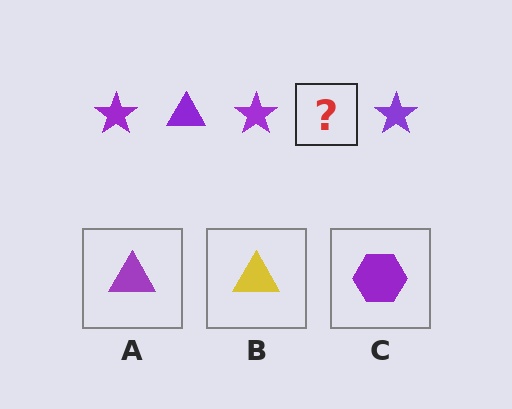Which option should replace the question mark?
Option A.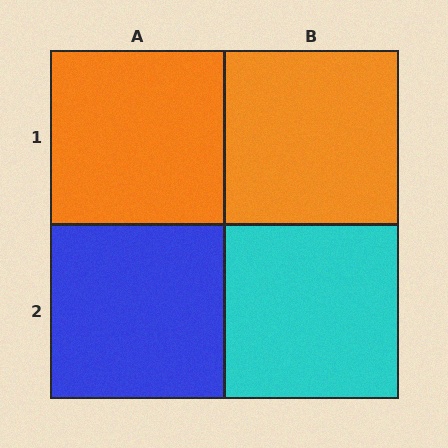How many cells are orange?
2 cells are orange.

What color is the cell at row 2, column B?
Cyan.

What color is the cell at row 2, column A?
Blue.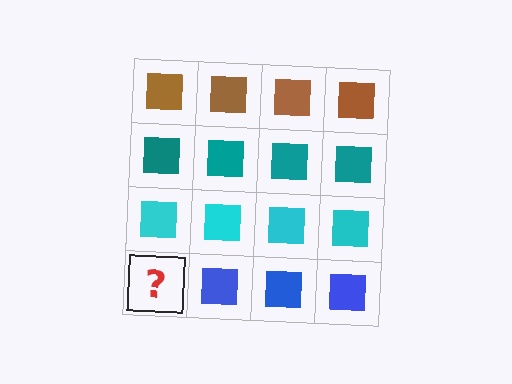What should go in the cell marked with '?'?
The missing cell should contain a blue square.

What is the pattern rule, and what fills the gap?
The rule is that each row has a consistent color. The gap should be filled with a blue square.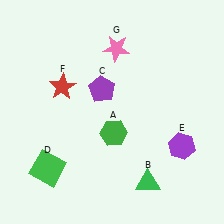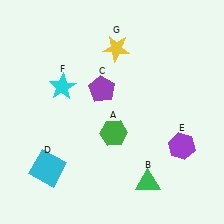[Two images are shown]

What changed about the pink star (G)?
In Image 1, G is pink. In Image 2, it changed to yellow.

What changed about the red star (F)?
In Image 1, F is red. In Image 2, it changed to cyan.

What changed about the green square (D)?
In Image 1, D is green. In Image 2, it changed to cyan.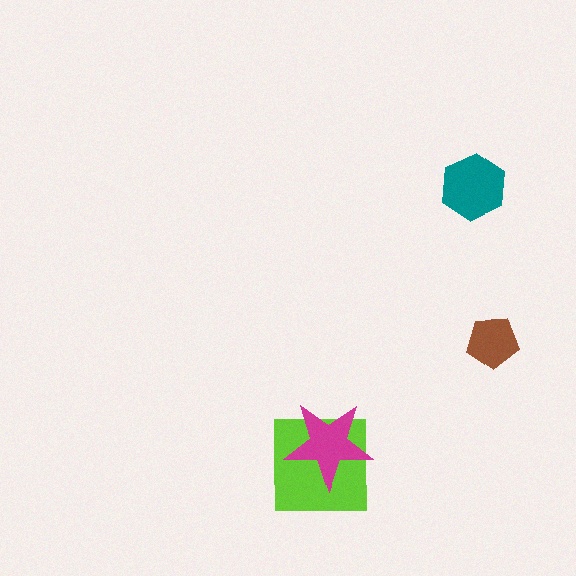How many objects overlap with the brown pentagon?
0 objects overlap with the brown pentagon.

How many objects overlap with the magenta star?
1 object overlaps with the magenta star.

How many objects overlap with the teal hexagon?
0 objects overlap with the teal hexagon.